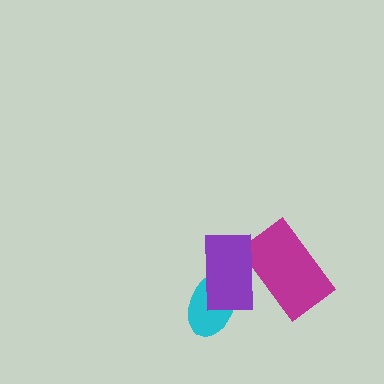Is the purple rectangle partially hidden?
No, no other shape covers it.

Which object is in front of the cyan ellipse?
The purple rectangle is in front of the cyan ellipse.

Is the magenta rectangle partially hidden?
Yes, it is partially covered by another shape.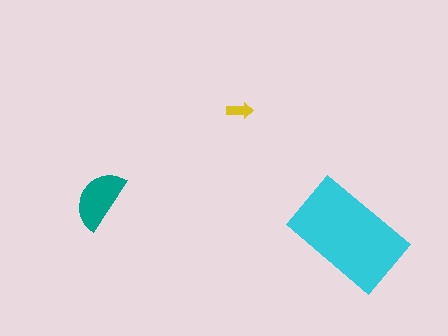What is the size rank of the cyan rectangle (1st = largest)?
1st.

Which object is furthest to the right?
The cyan rectangle is rightmost.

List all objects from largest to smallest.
The cyan rectangle, the teal semicircle, the yellow arrow.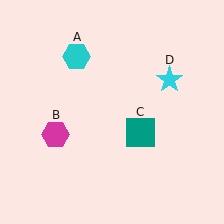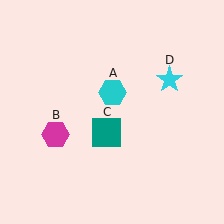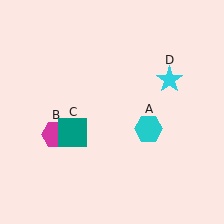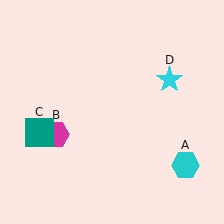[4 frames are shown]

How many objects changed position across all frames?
2 objects changed position: cyan hexagon (object A), teal square (object C).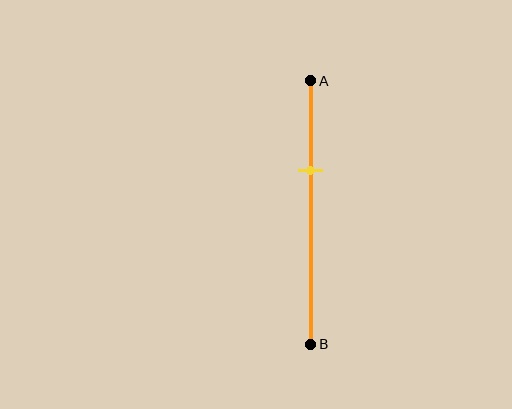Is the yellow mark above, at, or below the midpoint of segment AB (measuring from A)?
The yellow mark is above the midpoint of segment AB.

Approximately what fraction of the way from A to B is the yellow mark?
The yellow mark is approximately 35% of the way from A to B.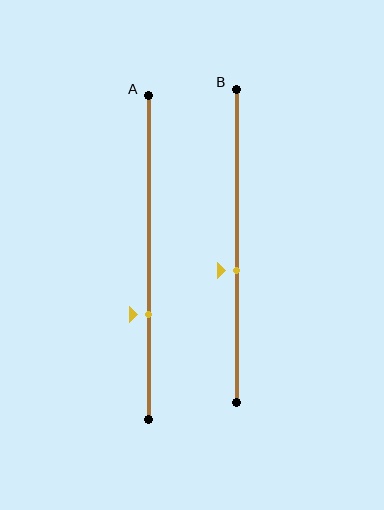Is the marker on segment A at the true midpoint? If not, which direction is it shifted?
No, the marker on segment A is shifted downward by about 18% of the segment length.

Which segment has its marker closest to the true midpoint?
Segment B has its marker closest to the true midpoint.